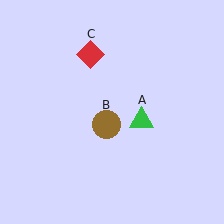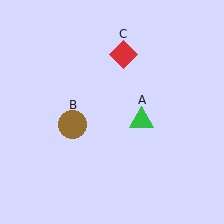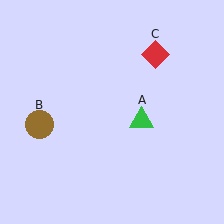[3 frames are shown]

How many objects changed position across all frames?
2 objects changed position: brown circle (object B), red diamond (object C).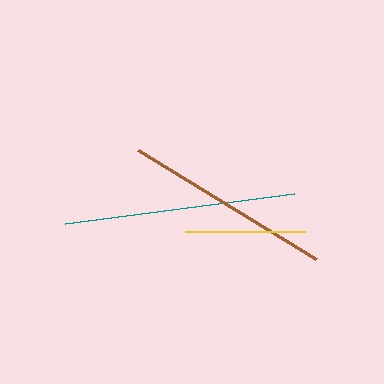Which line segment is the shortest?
The yellow line is the shortest at approximately 120 pixels.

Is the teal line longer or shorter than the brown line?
The teal line is longer than the brown line.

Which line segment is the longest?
The teal line is the longest at approximately 230 pixels.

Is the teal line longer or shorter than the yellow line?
The teal line is longer than the yellow line.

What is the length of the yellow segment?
The yellow segment is approximately 120 pixels long.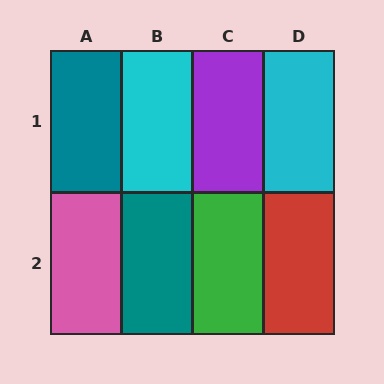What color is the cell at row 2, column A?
Pink.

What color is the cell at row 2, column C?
Green.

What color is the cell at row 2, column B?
Teal.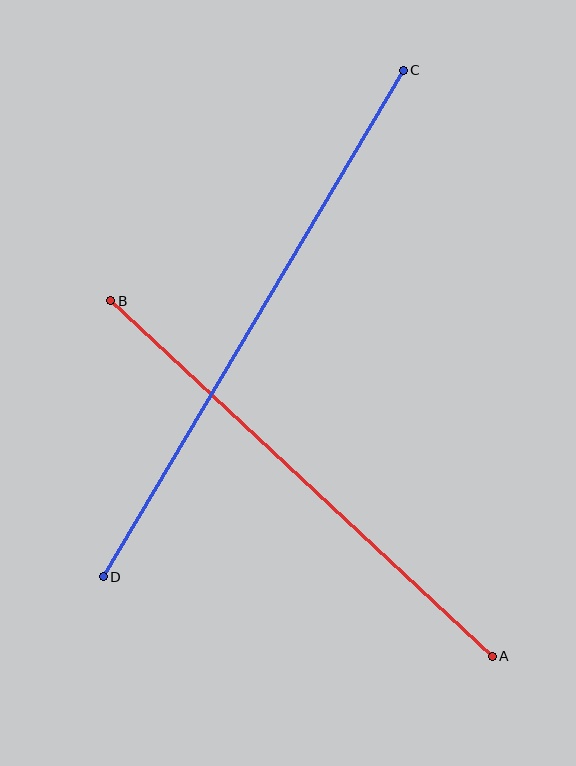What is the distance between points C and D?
The distance is approximately 589 pixels.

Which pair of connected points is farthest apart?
Points C and D are farthest apart.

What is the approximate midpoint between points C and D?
The midpoint is at approximately (253, 323) pixels.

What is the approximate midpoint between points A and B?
The midpoint is at approximately (301, 478) pixels.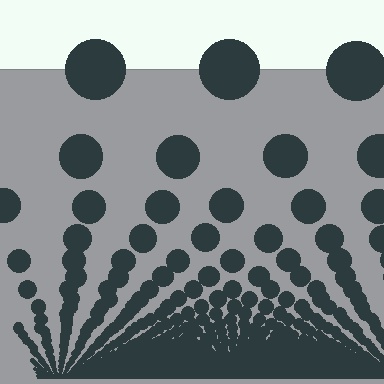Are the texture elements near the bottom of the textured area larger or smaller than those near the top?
Smaller. The gradient is inverted — elements near the bottom are smaller and denser.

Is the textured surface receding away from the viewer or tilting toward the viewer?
The surface appears to tilt toward the viewer. Texture elements get larger and sparser toward the top.